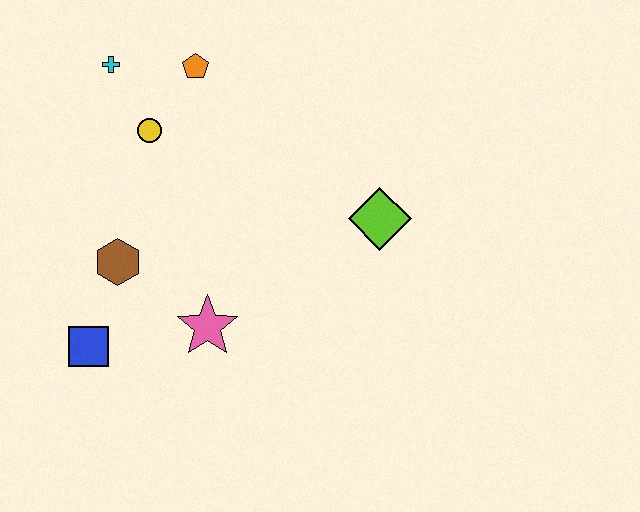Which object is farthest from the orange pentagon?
The blue square is farthest from the orange pentagon.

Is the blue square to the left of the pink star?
Yes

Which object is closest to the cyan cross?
The yellow circle is closest to the cyan cross.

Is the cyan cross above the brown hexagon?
Yes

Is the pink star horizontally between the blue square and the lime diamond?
Yes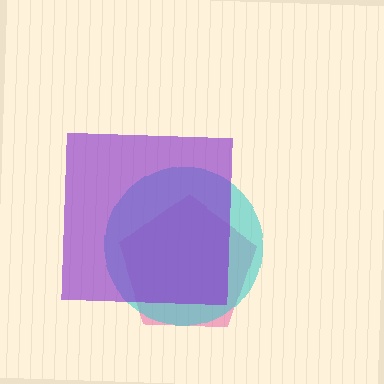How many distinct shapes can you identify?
There are 3 distinct shapes: a pink pentagon, a cyan circle, a purple square.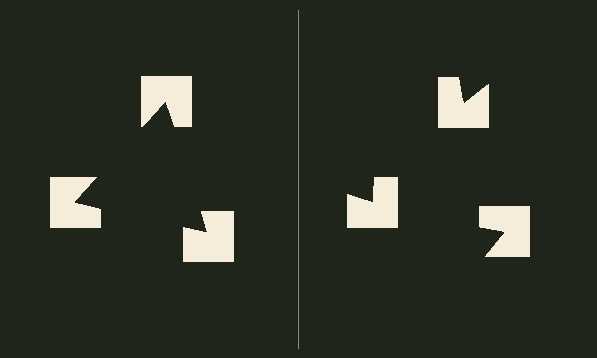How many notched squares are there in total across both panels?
6 — 3 on each side.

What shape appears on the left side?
An illusory triangle.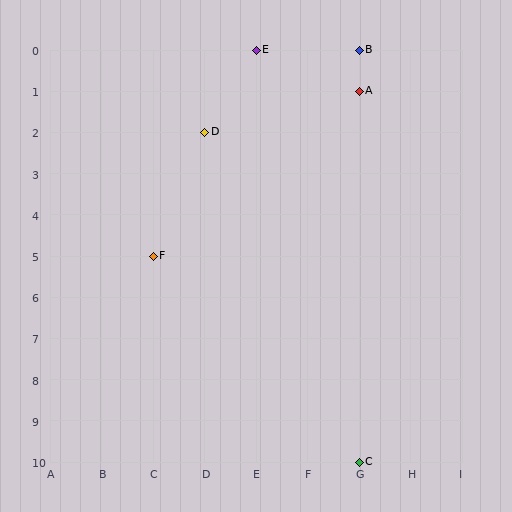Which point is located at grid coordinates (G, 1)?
Point A is at (G, 1).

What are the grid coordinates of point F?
Point F is at grid coordinates (C, 5).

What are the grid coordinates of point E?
Point E is at grid coordinates (E, 0).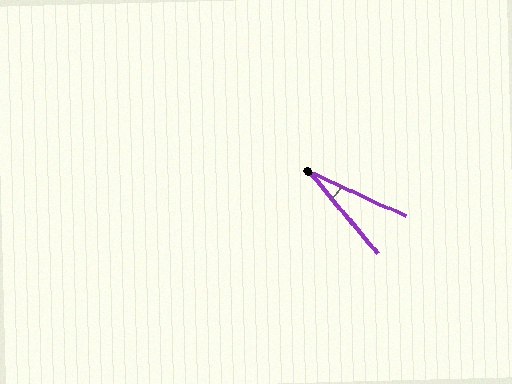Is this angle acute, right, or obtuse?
It is acute.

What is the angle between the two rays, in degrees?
Approximately 25 degrees.